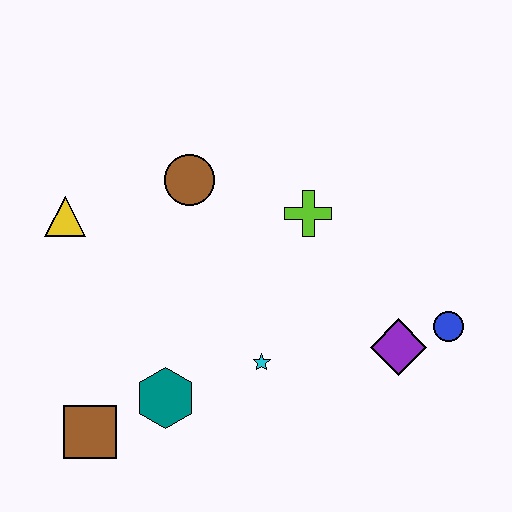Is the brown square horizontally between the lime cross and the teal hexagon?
No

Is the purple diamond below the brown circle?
Yes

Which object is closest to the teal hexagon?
The brown square is closest to the teal hexagon.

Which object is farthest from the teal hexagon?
The blue circle is farthest from the teal hexagon.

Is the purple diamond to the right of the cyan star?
Yes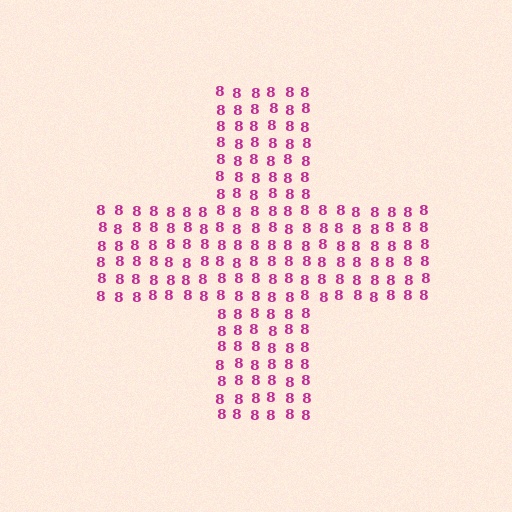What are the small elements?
The small elements are digit 8's.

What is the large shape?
The large shape is a cross.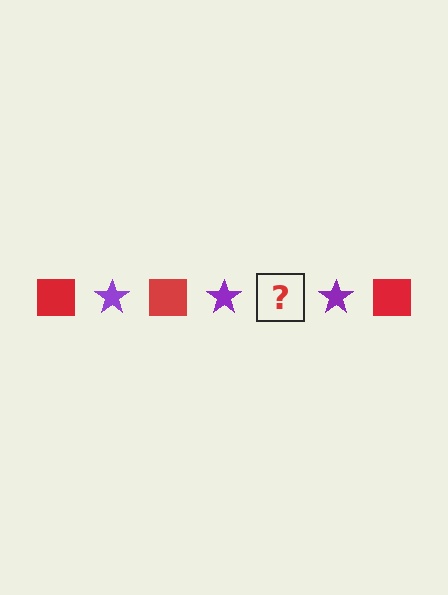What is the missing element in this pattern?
The missing element is a red square.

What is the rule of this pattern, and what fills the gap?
The rule is that the pattern alternates between red square and purple star. The gap should be filled with a red square.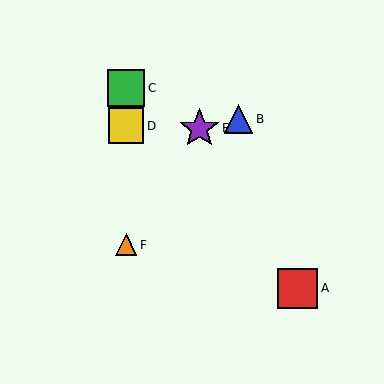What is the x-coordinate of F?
Object F is at x≈126.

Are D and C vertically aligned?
Yes, both are at x≈126.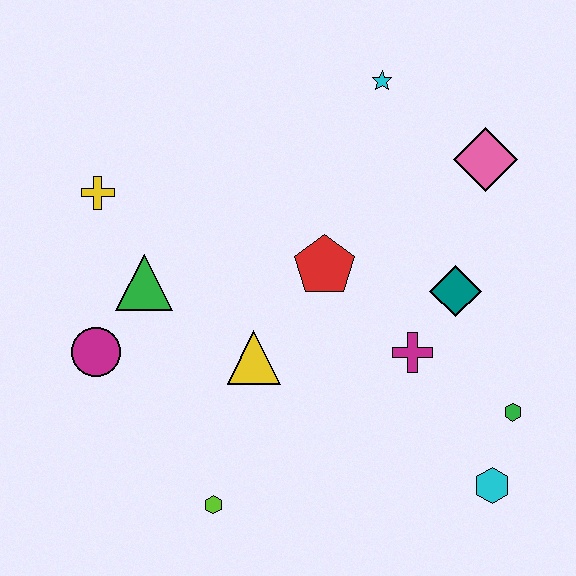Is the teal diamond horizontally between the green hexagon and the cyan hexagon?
No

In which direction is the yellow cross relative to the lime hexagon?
The yellow cross is above the lime hexagon.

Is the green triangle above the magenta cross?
Yes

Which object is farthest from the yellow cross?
The cyan hexagon is farthest from the yellow cross.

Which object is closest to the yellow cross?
The green triangle is closest to the yellow cross.